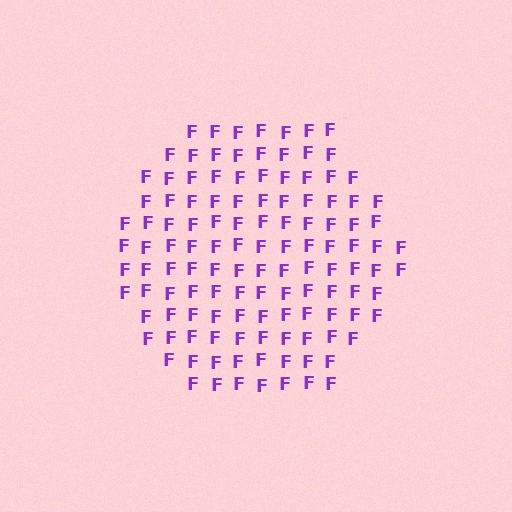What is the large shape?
The large shape is a hexagon.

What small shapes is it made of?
It is made of small letter F's.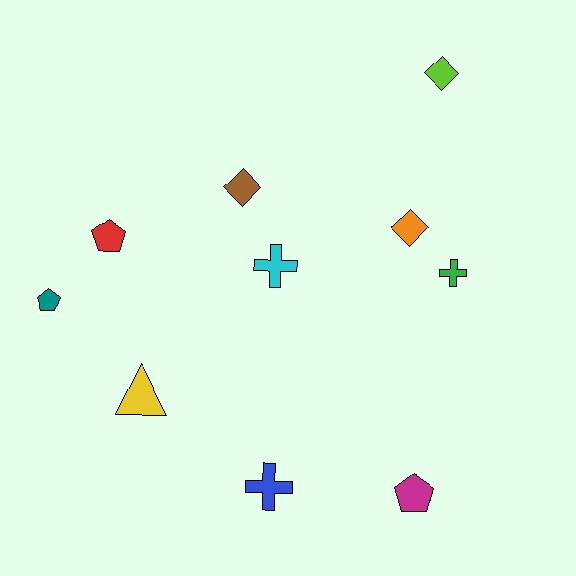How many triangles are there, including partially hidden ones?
There is 1 triangle.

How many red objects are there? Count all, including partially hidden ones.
There is 1 red object.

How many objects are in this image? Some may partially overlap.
There are 10 objects.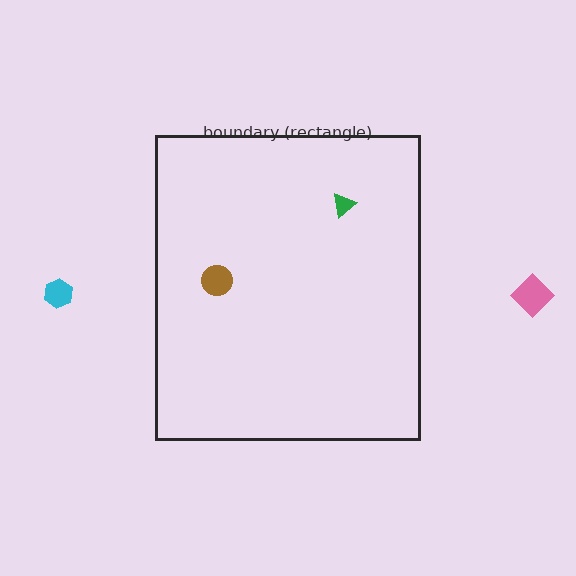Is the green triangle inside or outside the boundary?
Inside.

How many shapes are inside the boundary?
2 inside, 2 outside.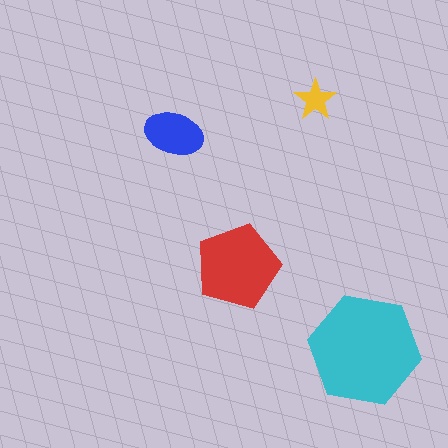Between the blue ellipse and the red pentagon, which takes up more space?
The red pentagon.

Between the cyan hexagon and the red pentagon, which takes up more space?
The cyan hexagon.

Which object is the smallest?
The yellow star.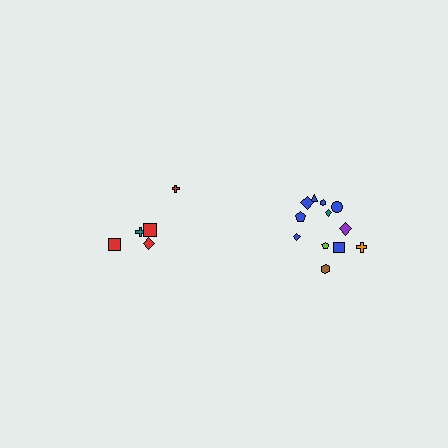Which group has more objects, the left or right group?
The right group.